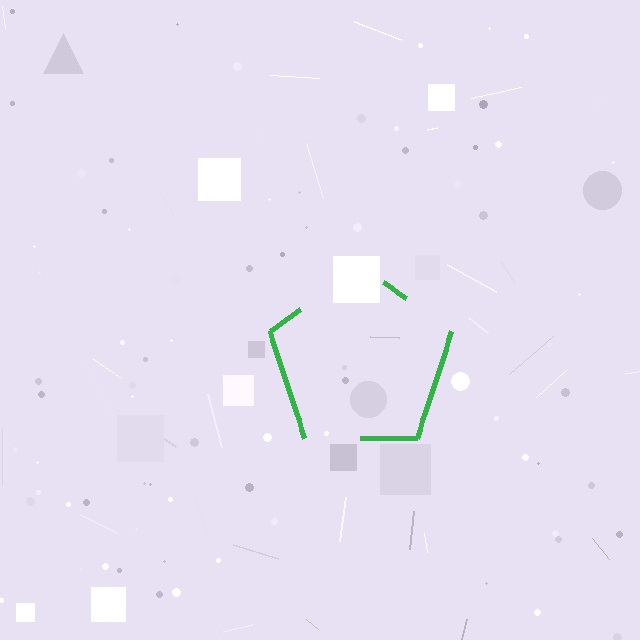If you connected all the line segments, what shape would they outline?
They would outline a pentagon.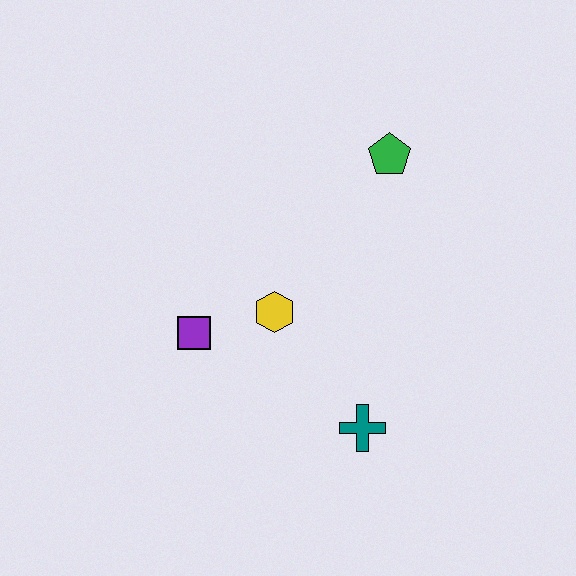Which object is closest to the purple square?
The yellow hexagon is closest to the purple square.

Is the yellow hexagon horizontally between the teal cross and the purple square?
Yes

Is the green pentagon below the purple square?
No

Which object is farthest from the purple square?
The green pentagon is farthest from the purple square.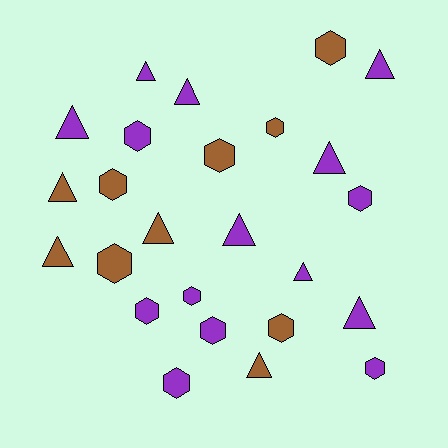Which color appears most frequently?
Purple, with 15 objects.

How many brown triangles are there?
There are 4 brown triangles.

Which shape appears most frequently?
Hexagon, with 13 objects.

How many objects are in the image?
There are 25 objects.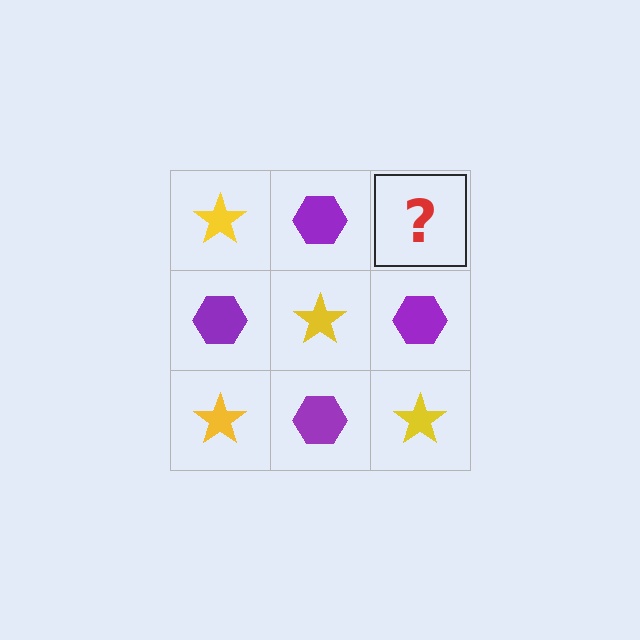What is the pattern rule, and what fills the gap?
The rule is that it alternates yellow star and purple hexagon in a checkerboard pattern. The gap should be filled with a yellow star.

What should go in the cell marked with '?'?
The missing cell should contain a yellow star.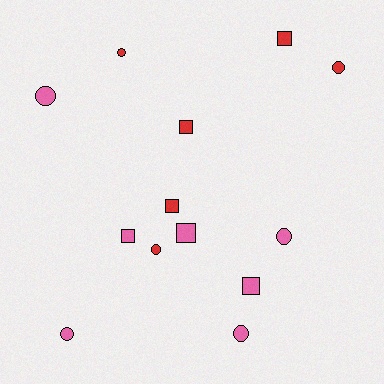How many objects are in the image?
There are 13 objects.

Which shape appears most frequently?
Circle, with 7 objects.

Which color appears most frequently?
Pink, with 7 objects.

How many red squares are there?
There are 3 red squares.